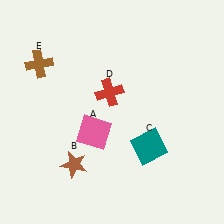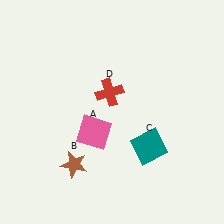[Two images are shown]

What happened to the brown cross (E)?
The brown cross (E) was removed in Image 2. It was in the top-left area of Image 1.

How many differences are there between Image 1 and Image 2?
There is 1 difference between the two images.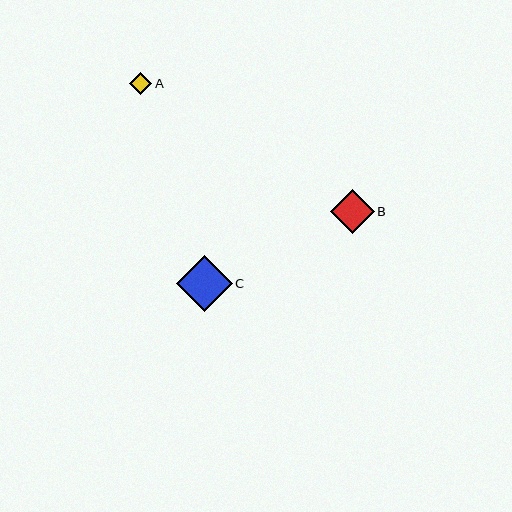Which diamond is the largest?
Diamond C is the largest with a size of approximately 56 pixels.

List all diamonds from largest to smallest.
From largest to smallest: C, B, A.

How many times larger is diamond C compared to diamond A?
Diamond C is approximately 2.6 times the size of diamond A.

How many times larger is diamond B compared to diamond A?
Diamond B is approximately 2.0 times the size of diamond A.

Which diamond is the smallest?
Diamond A is the smallest with a size of approximately 22 pixels.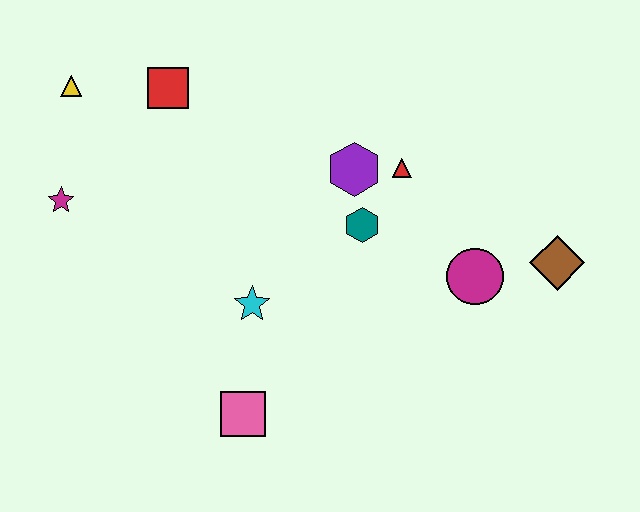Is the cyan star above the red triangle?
No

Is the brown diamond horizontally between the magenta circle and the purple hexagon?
No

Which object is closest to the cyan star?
The pink square is closest to the cyan star.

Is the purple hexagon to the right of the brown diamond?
No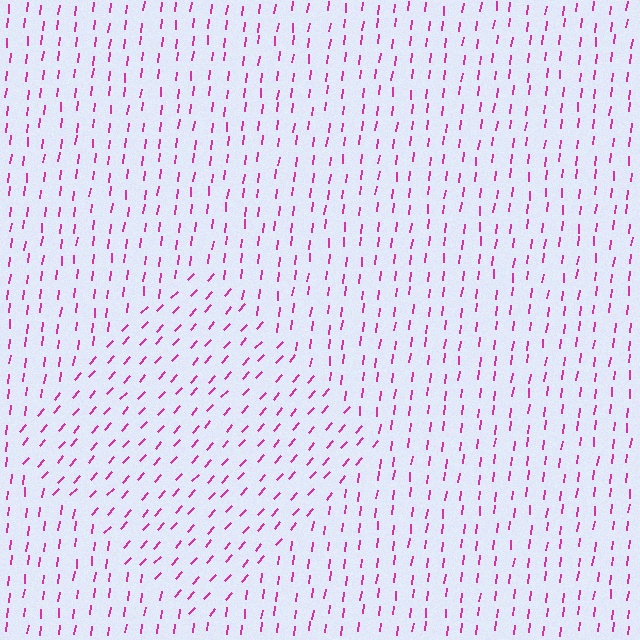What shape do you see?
I see a diamond.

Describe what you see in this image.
The image is filled with small magenta line segments. A diamond region in the image has lines oriented differently from the surrounding lines, creating a visible texture boundary.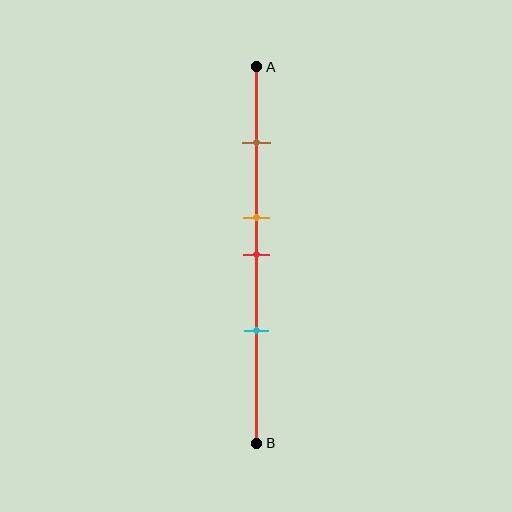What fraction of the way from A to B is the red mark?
The red mark is approximately 50% (0.5) of the way from A to B.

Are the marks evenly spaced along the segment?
No, the marks are not evenly spaced.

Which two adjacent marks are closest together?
The orange and red marks are the closest adjacent pair.